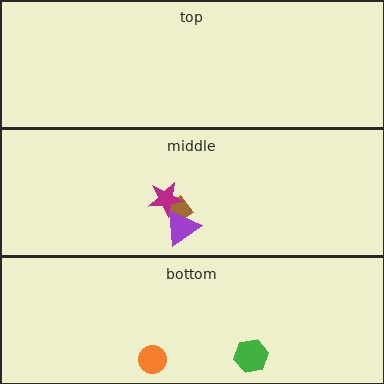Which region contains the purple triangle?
The middle region.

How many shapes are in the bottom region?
2.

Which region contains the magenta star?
The middle region.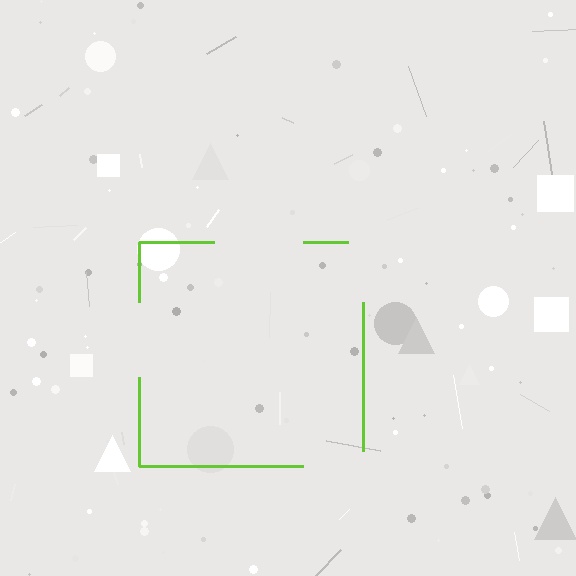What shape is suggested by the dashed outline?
The dashed outline suggests a square.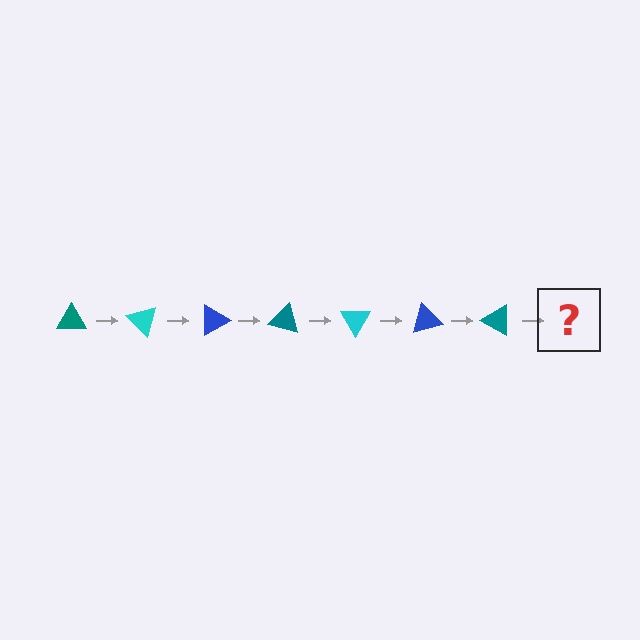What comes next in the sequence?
The next element should be a cyan triangle, rotated 315 degrees from the start.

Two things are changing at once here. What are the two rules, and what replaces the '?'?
The two rules are that it rotates 45 degrees each step and the color cycles through teal, cyan, and blue. The '?' should be a cyan triangle, rotated 315 degrees from the start.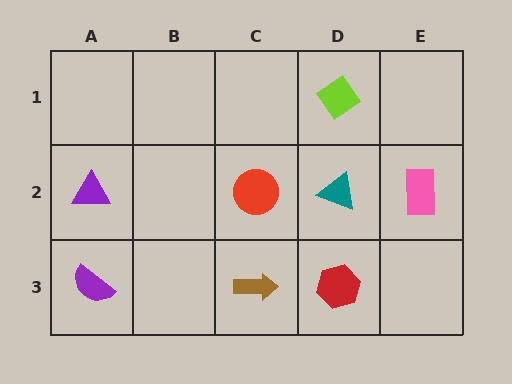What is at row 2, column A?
A purple triangle.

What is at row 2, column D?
A teal triangle.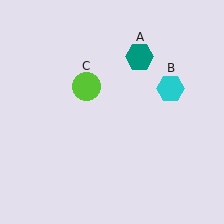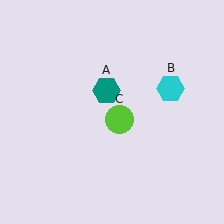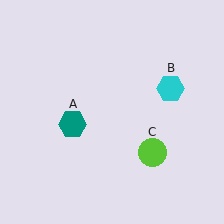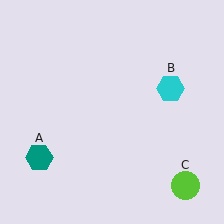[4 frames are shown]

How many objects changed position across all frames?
2 objects changed position: teal hexagon (object A), lime circle (object C).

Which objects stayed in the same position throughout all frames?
Cyan hexagon (object B) remained stationary.